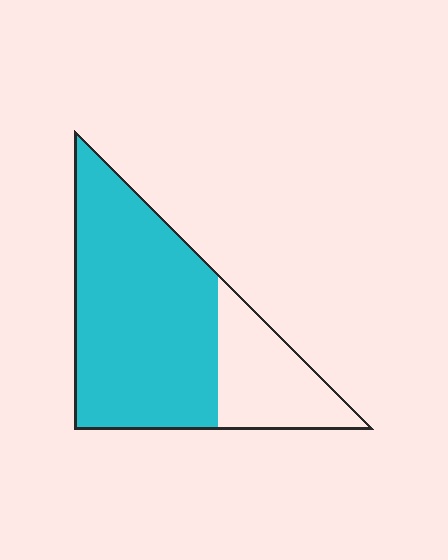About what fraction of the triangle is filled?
About three quarters (3/4).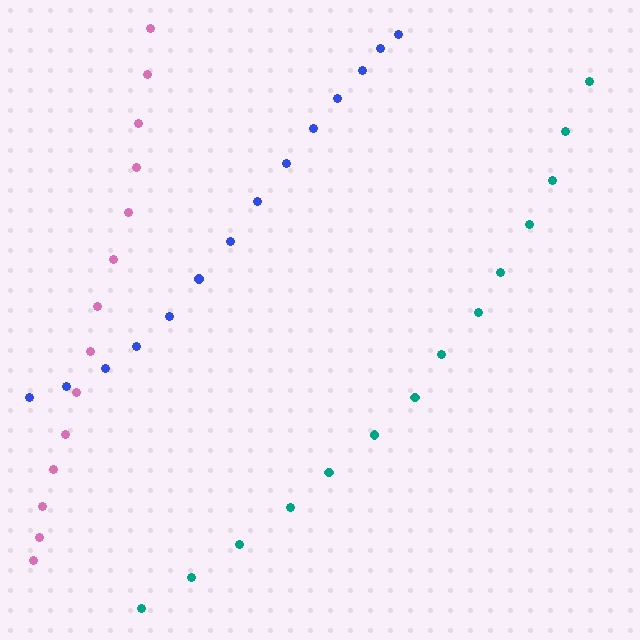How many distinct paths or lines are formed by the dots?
There are 3 distinct paths.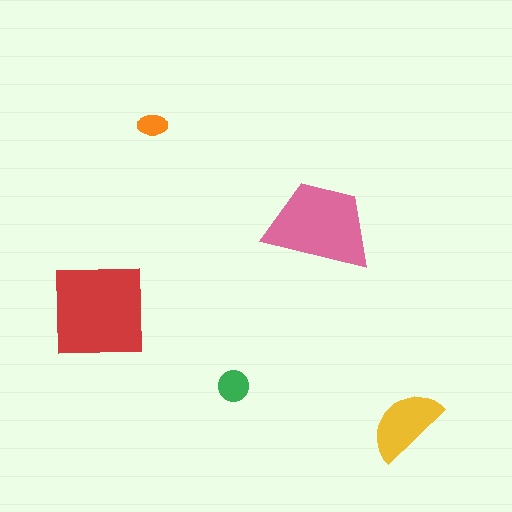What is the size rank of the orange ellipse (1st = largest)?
5th.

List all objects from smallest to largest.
The orange ellipse, the green circle, the yellow semicircle, the pink trapezoid, the red square.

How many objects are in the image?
There are 5 objects in the image.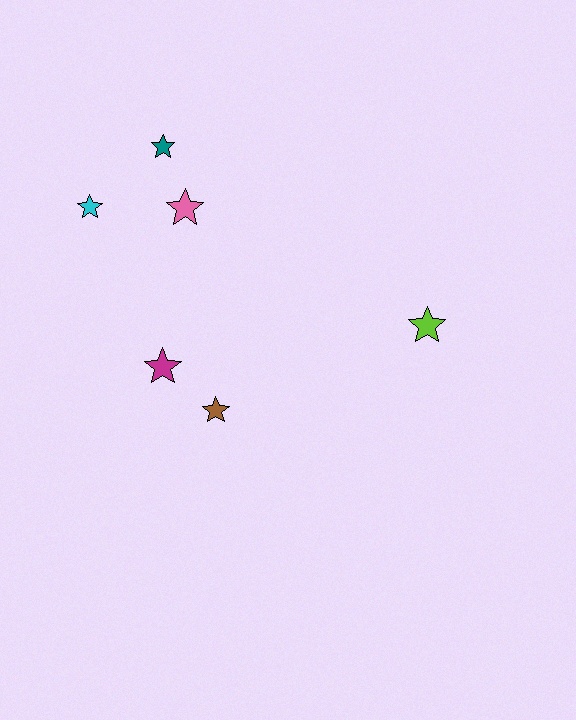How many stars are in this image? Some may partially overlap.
There are 6 stars.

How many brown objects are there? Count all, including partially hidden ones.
There is 1 brown object.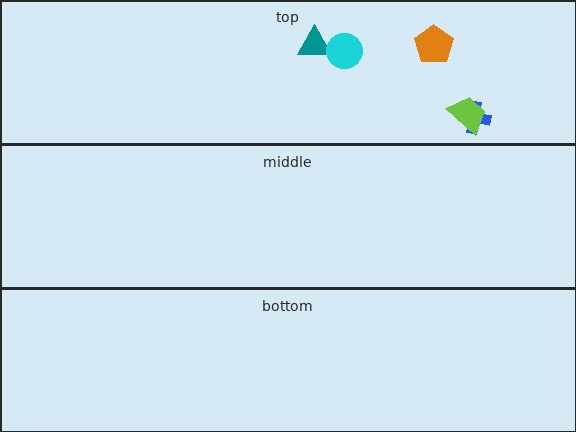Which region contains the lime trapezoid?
The top region.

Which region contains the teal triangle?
The top region.